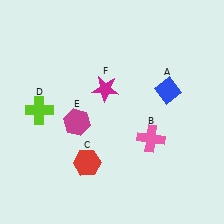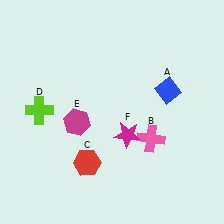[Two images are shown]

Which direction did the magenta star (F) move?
The magenta star (F) moved down.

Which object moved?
The magenta star (F) moved down.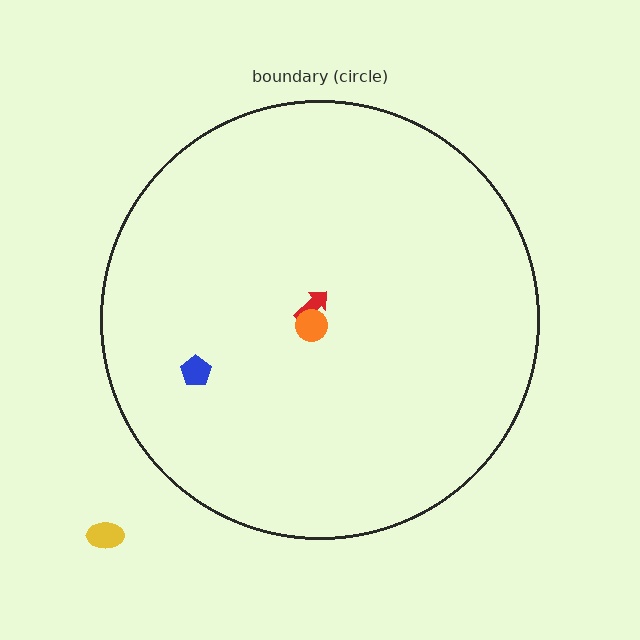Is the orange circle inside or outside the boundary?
Inside.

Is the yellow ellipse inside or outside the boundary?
Outside.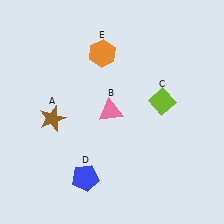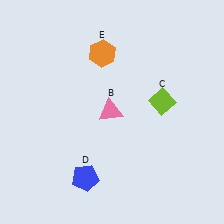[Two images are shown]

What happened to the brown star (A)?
The brown star (A) was removed in Image 2. It was in the bottom-left area of Image 1.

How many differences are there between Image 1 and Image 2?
There is 1 difference between the two images.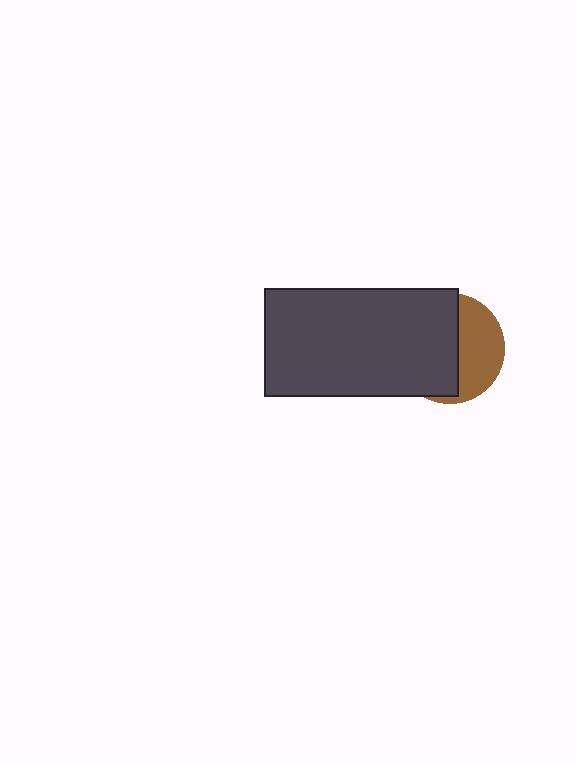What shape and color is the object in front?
The object in front is a dark gray rectangle.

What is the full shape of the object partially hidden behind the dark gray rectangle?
The partially hidden object is a brown circle.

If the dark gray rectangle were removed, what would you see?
You would see the complete brown circle.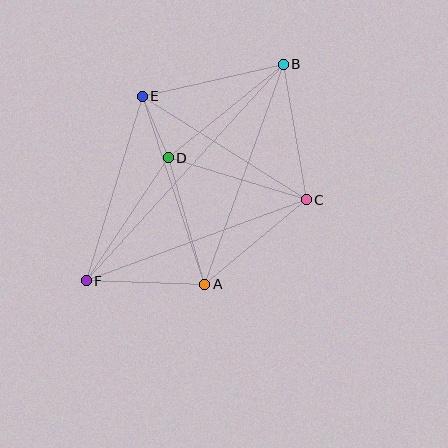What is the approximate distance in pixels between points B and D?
The distance between B and D is approximately 148 pixels.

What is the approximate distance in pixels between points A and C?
The distance between A and C is approximately 132 pixels.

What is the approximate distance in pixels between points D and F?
The distance between D and F is approximately 148 pixels.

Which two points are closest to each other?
Points D and E are closest to each other.